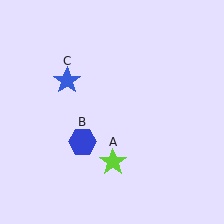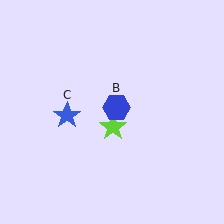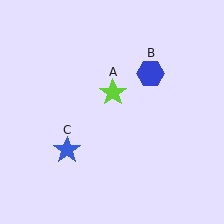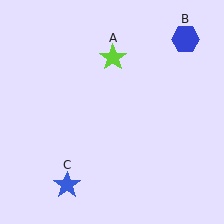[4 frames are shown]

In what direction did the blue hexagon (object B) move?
The blue hexagon (object B) moved up and to the right.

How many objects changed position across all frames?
3 objects changed position: lime star (object A), blue hexagon (object B), blue star (object C).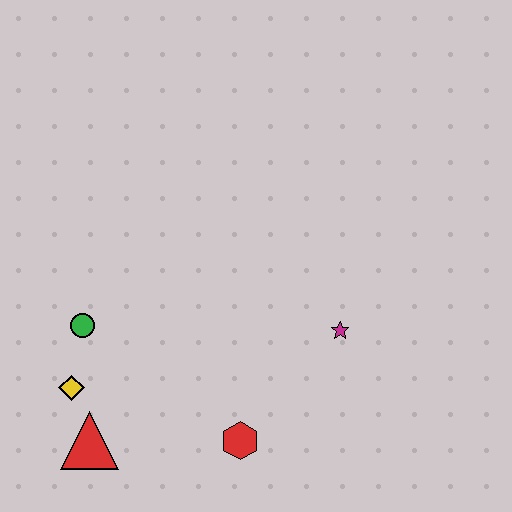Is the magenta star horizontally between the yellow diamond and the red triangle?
No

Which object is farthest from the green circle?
The magenta star is farthest from the green circle.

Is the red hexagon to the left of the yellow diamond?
No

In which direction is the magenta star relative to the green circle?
The magenta star is to the right of the green circle.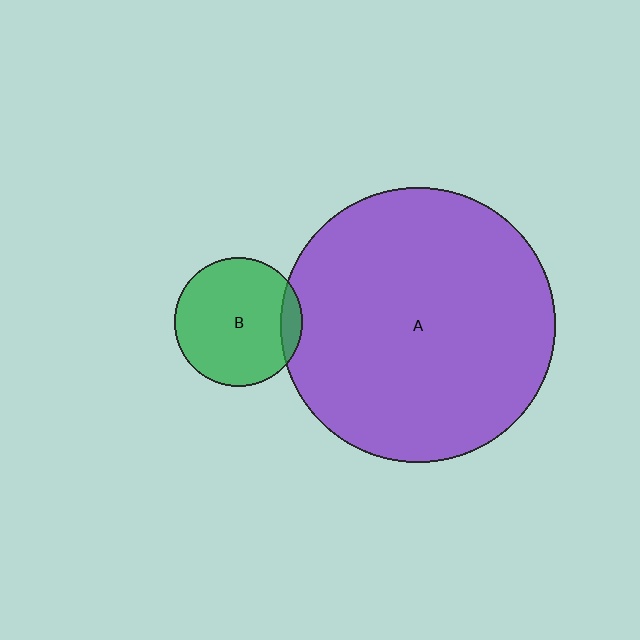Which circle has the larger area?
Circle A (purple).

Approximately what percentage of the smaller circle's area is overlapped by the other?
Approximately 10%.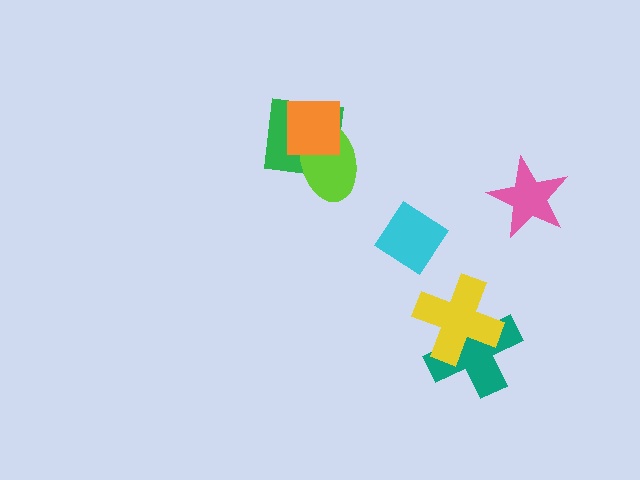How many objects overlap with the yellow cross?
1 object overlaps with the yellow cross.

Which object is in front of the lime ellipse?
The orange square is in front of the lime ellipse.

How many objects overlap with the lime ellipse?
2 objects overlap with the lime ellipse.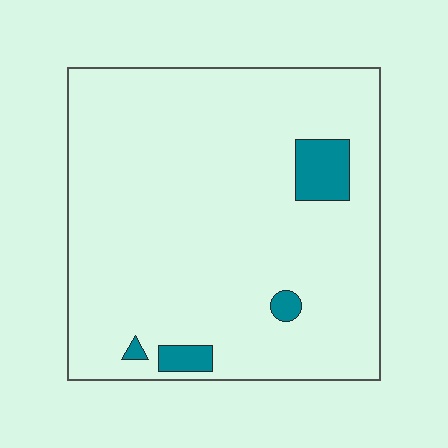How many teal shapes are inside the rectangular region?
4.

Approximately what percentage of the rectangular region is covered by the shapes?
Approximately 5%.